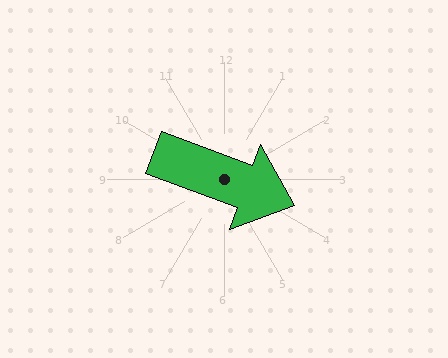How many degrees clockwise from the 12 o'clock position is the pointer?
Approximately 111 degrees.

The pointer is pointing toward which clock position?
Roughly 4 o'clock.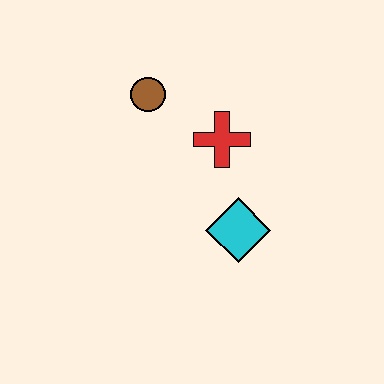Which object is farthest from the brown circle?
The cyan diamond is farthest from the brown circle.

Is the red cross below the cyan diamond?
No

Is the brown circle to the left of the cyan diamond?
Yes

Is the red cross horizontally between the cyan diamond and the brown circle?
Yes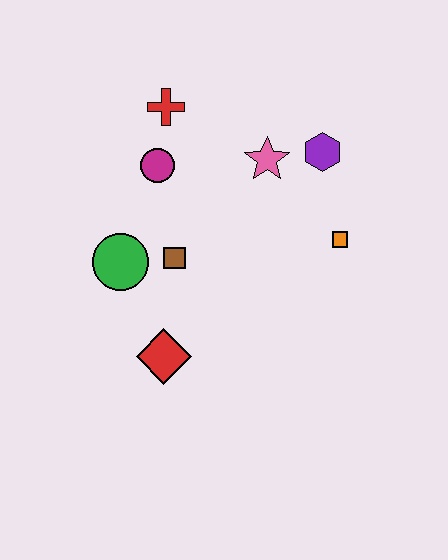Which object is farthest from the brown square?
The purple hexagon is farthest from the brown square.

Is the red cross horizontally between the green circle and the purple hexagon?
Yes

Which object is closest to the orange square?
The purple hexagon is closest to the orange square.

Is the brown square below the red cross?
Yes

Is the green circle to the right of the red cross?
No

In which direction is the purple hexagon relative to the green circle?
The purple hexagon is to the right of the green circle.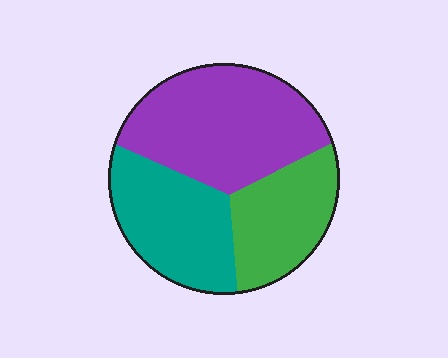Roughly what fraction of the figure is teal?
Teal takes up between a sixth and a third of the figure.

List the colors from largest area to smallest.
From largest to smallest: purple, teal, green.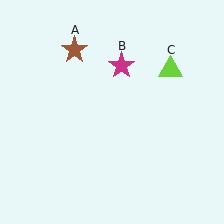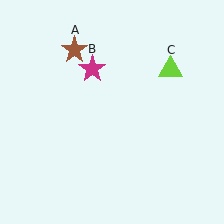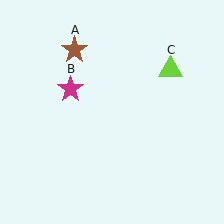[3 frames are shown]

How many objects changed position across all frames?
1 object changed position: magenta star (object B).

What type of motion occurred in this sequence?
The magenta star (object B) rotated counterclockwise around the center of the scene.